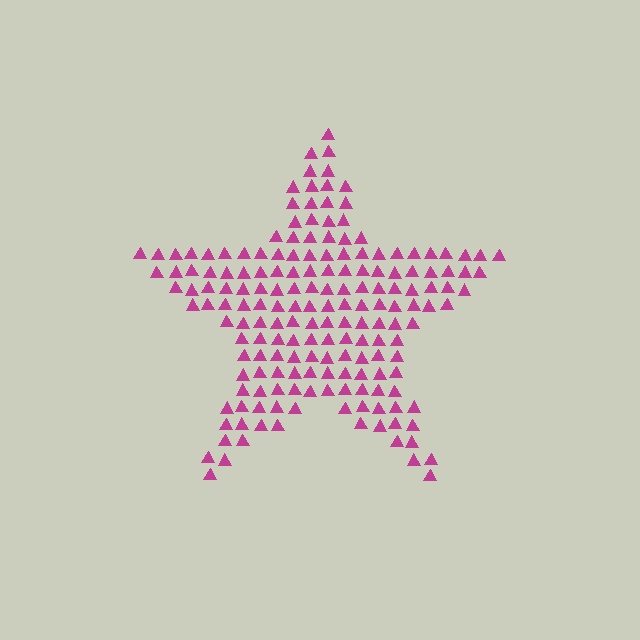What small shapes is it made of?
It is made of small triangles.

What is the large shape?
The large shape is a star.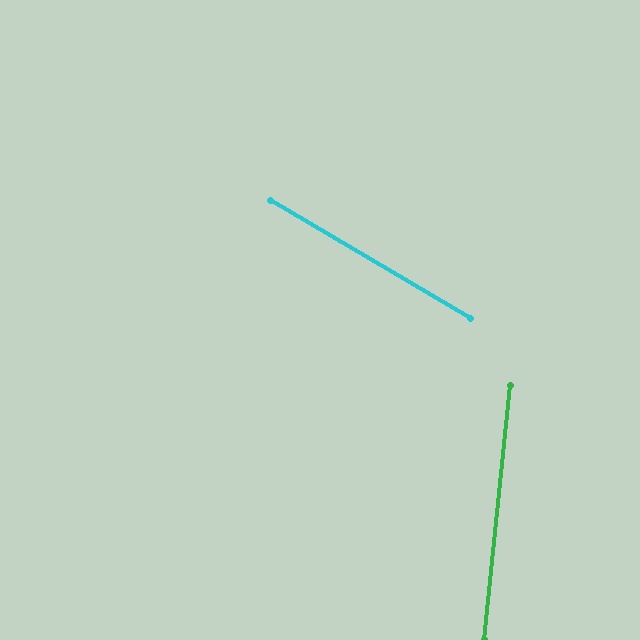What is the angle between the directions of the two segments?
Approximately 65 degrees.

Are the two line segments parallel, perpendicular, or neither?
Neither parallel nor perpendicular — they differ by about 65°.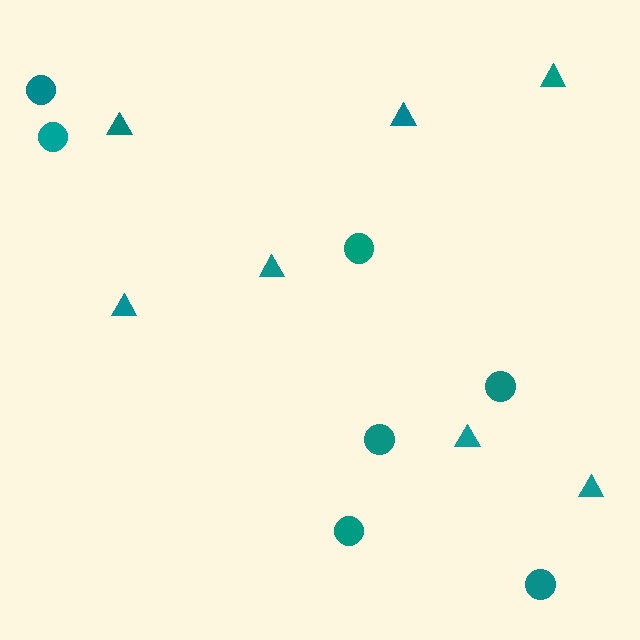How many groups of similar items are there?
There are 2 groups: one group of triangles (7) and one group of circles (7).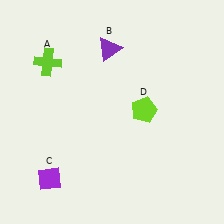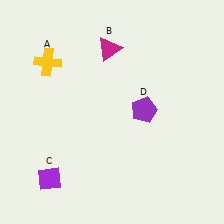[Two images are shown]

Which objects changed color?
A changed from lime to yellow. B changed from purple to magenta. D changed from lime to purple.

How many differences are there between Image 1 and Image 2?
There are 3 differences between the two images.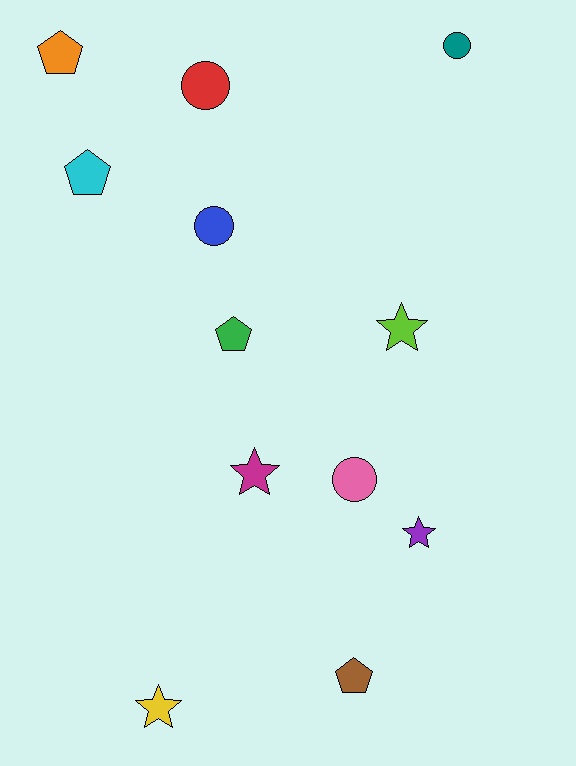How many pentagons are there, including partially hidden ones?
There are 4 pentagons.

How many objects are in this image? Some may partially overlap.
There are 12 objects.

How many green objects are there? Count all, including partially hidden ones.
There is 1 green object.